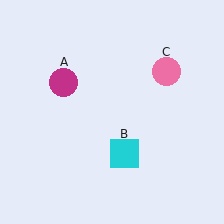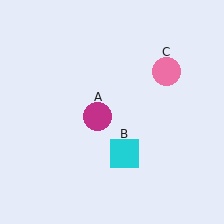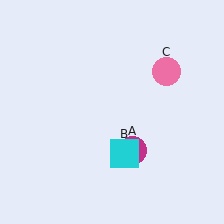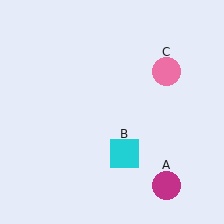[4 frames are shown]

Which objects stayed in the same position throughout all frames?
Cyan square (object B) and pink circle (object C) remained stationary.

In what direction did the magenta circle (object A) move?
The magenta circle (object A) moved down and to the right.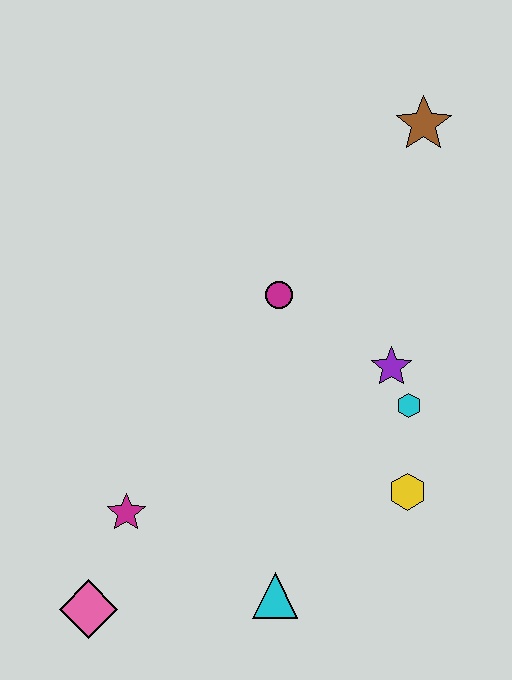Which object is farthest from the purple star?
The pink diamond is farthest from the purple star.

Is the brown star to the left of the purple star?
No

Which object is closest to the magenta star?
The pink diamond is closest to the magenta star.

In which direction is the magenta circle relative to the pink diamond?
The magenta circle is above the pink diamond.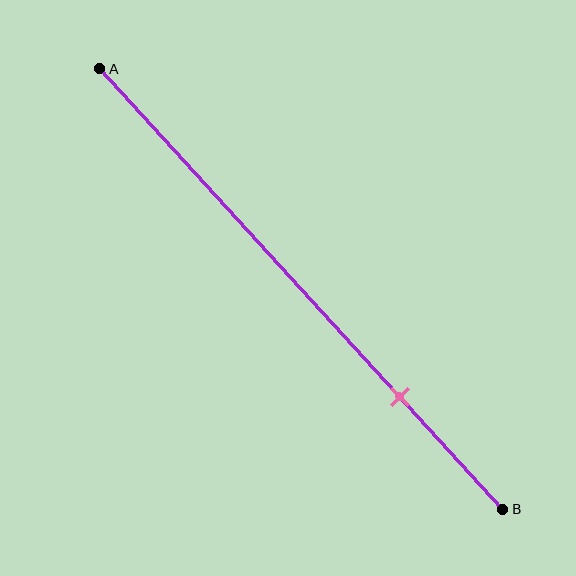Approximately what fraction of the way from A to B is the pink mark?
The pink mark is approximately 75% of the way from A to B.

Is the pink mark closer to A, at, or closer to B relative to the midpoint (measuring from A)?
The pink mark is closer to point B than the midpoint of segment AB.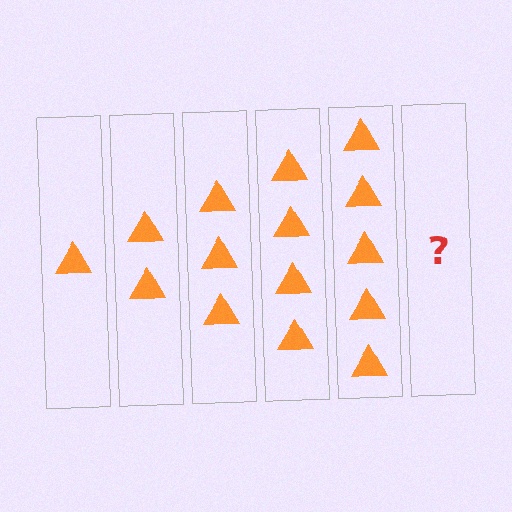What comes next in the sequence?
The next element should be 6 triangles.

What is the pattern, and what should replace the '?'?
The pattern is that each step adds one more triangle. The '?' should be 6 triangles.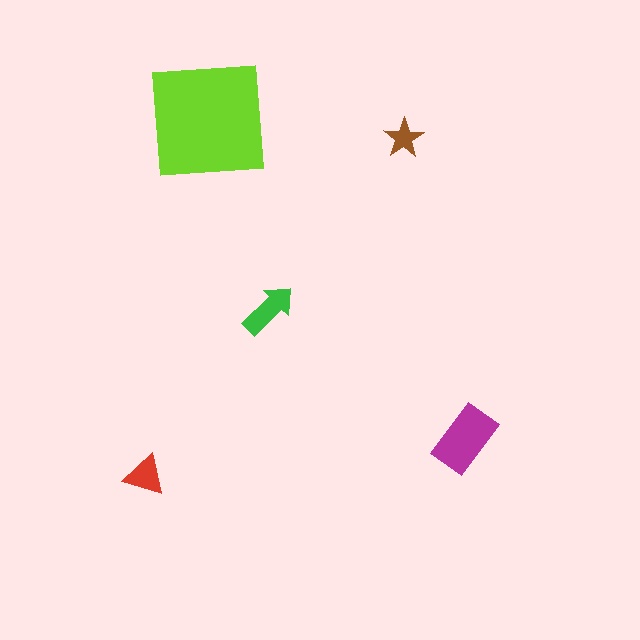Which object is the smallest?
The brown star.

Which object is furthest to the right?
The magenta rectangle is rightmost.